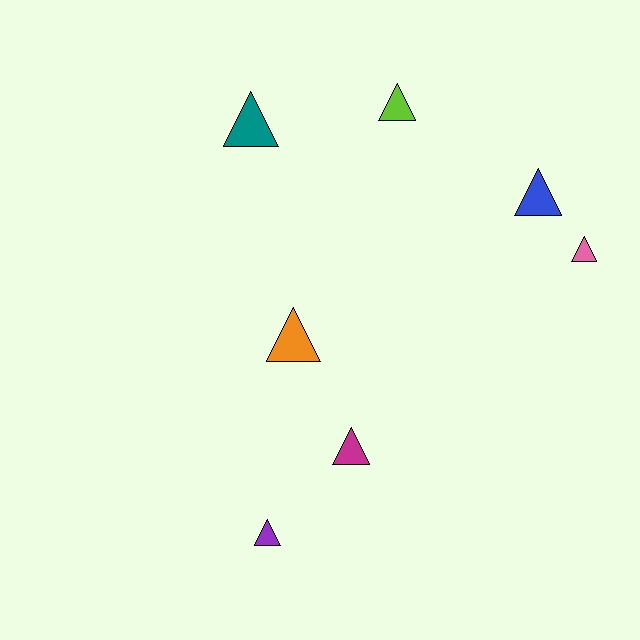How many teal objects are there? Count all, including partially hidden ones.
There is 1 teal object.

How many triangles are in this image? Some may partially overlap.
There are 7 triangles.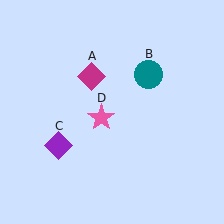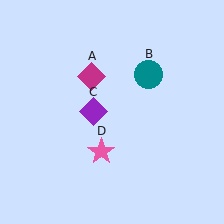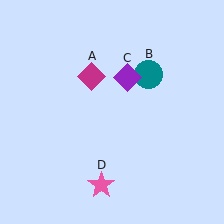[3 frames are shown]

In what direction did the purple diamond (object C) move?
The purple diamond (object C) moved up and to the right.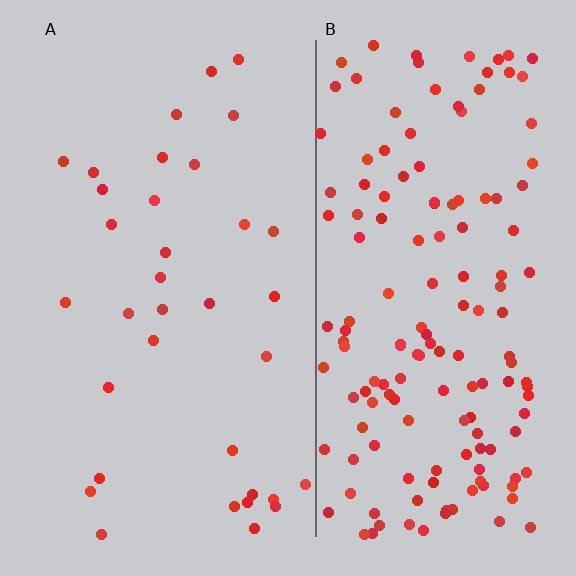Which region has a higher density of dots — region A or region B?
B (the right).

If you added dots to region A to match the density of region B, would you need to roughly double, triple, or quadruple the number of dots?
Approximately quadruple.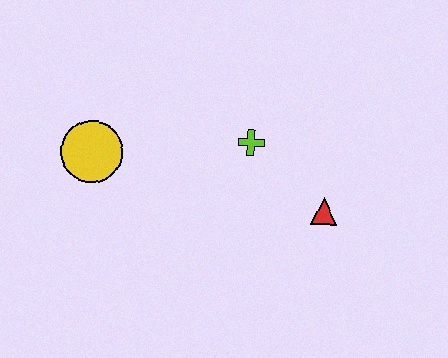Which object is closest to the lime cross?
The red triangle is closest to the lime cross.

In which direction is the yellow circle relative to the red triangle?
The yellow circle is to the left of the red triangle.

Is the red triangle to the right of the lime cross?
Yes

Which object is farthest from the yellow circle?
The red triangle is farthest from the yellow circle.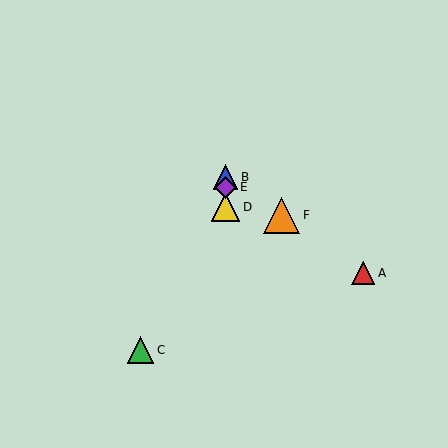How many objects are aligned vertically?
3 objects (B, D, E) are aligned vertically.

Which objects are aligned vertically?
Objects B, D, E are aligned vertically.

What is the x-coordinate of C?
Object C is at x≈140.